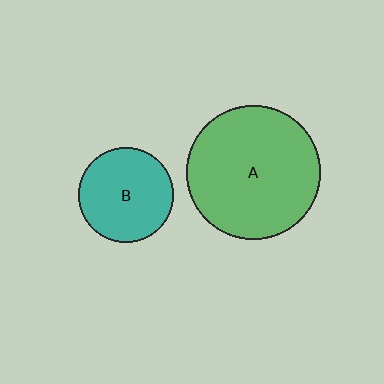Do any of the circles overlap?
No, none of the circles overlap.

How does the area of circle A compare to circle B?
Approximately 2.0 times.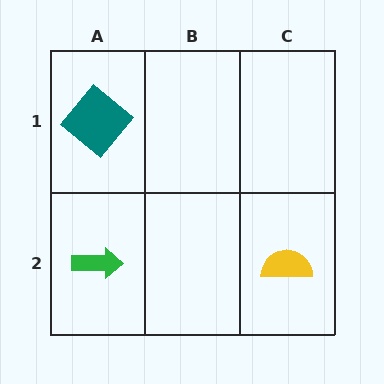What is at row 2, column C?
A yellow semicircle.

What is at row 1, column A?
A teal diamond.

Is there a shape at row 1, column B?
No, that cell is empty.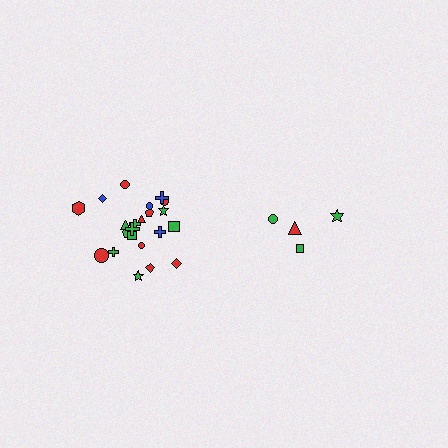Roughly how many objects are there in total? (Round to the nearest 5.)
Roughly 25 objects in total.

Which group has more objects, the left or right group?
The left group.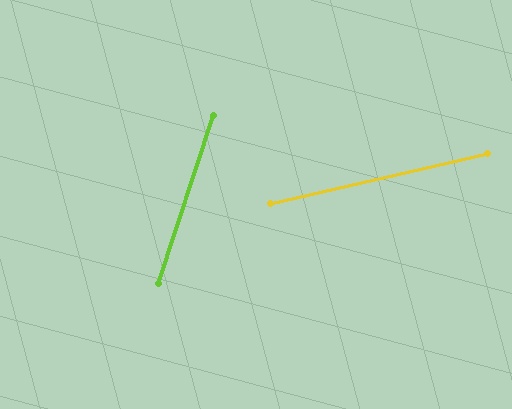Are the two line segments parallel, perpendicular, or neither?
Neither parallel nor perpendicular — they differ by about 59°.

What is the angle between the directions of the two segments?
Approximately 59 degrees.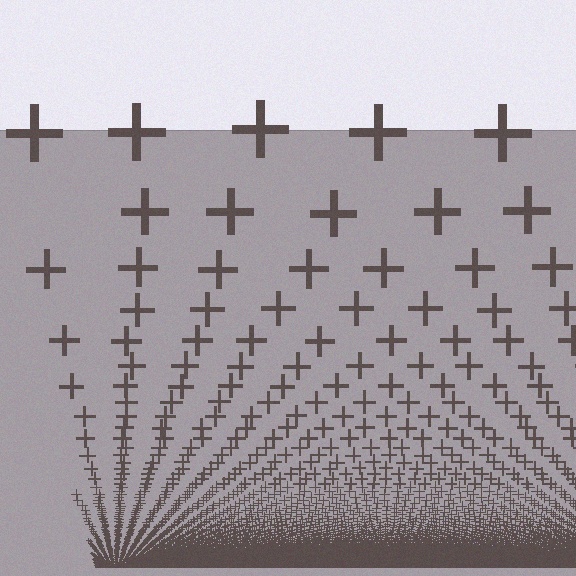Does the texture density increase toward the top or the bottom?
Density increases toward the bottom.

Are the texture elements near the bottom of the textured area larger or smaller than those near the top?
Smaller. The gradient is inverted — elements near the bottom are smaller and denser.